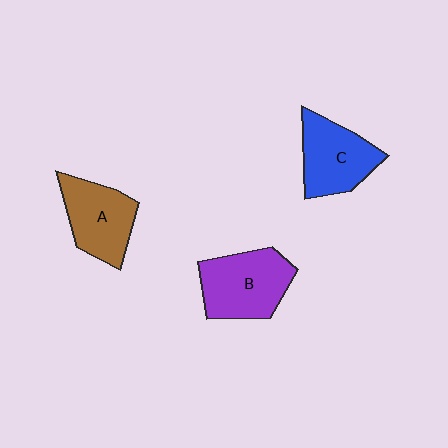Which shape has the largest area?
Shape B (purple).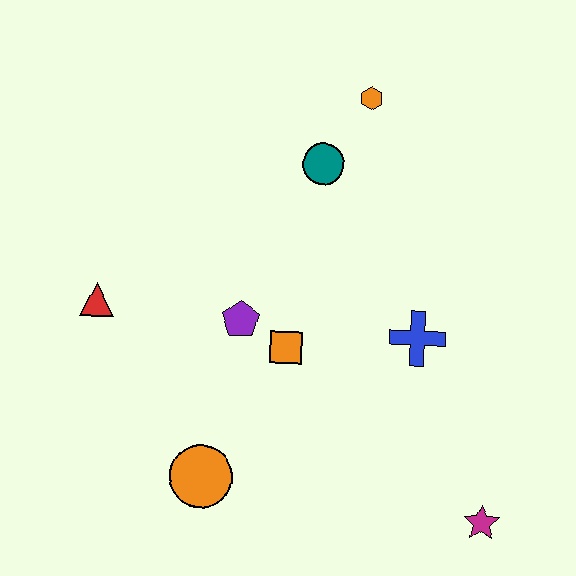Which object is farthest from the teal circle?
The magenta star is farthest from the teal circle.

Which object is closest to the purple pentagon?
The orange square is closest to the purple pentagon.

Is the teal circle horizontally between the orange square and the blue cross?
Yes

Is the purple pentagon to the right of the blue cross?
No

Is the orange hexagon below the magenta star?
No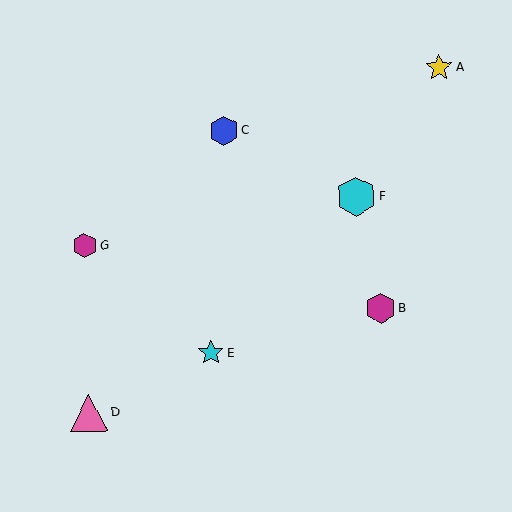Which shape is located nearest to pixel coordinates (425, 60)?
The yellow star (labeled A) at (439, 67) is nearest to that location.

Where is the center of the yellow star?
The center of the yellow star is at (439, 67).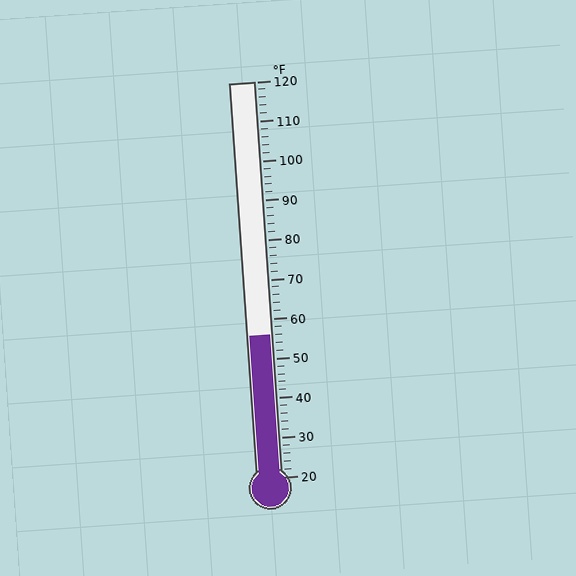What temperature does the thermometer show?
The thermometer shows approximately 56°F.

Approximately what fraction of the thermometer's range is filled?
The thermometer is filled to approximately 35% of its range.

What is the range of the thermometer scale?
The thermometer scale ranges from 20°F to 120°F.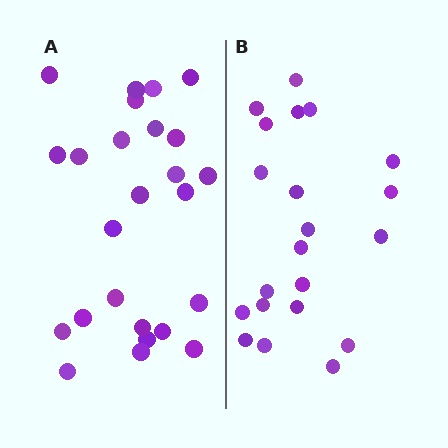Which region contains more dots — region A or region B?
Region A (the left region) has more dots.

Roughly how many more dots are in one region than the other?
Region A has about 4 more dots than region B.